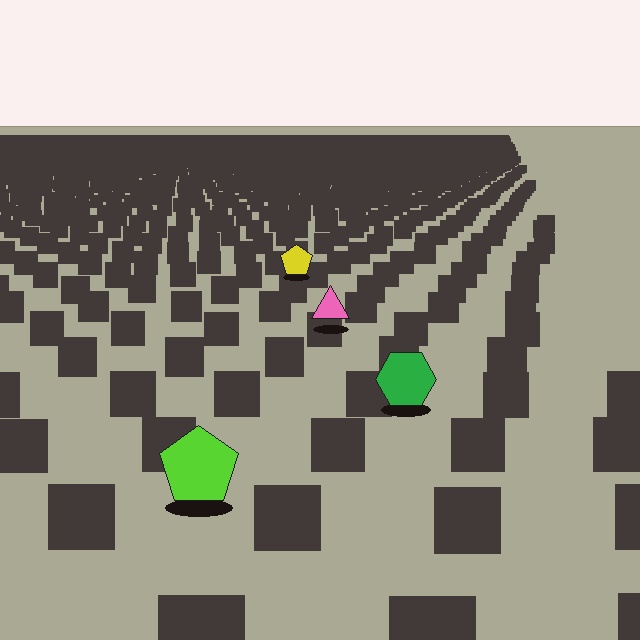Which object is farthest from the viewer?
The yellow pentagon is farthest from the viewer. It appears smaller and the ground texture around it is denser.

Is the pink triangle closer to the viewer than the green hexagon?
No. The green hexagon is closer — you can tell from the texture gradient: the ground texture is coarser near it.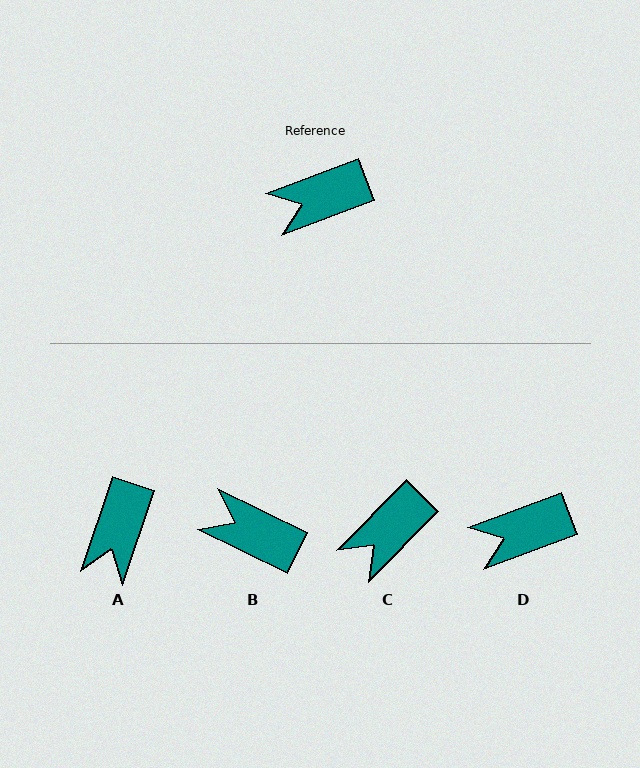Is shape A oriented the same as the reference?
No, it is off by about 51 degrees.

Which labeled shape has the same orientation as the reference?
D.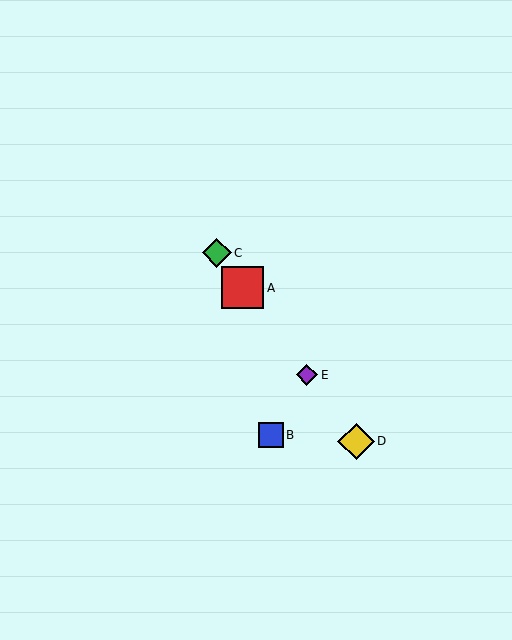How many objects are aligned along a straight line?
4 objects (A, C, D, E) are aligned along a straight line.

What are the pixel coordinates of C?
Object C is at (217, 253).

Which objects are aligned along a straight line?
Objects A, C, D, E are aligned along a straight line.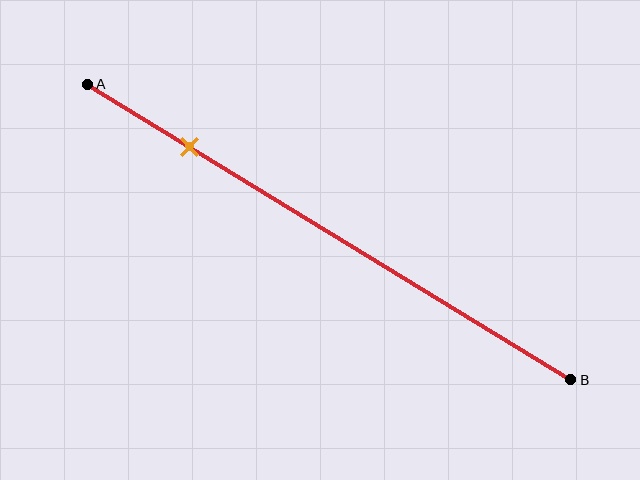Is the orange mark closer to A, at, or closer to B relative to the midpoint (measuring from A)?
The orange mark is closer to point A than the midpoint of segment AB.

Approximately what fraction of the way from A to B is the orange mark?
The orange mark is approximately 20% of the way from A to B.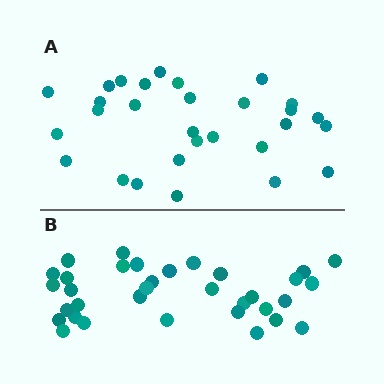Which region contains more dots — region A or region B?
Region B (the bottom region) has more dots.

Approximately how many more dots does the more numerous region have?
Region B has about 5 more dots than region A.